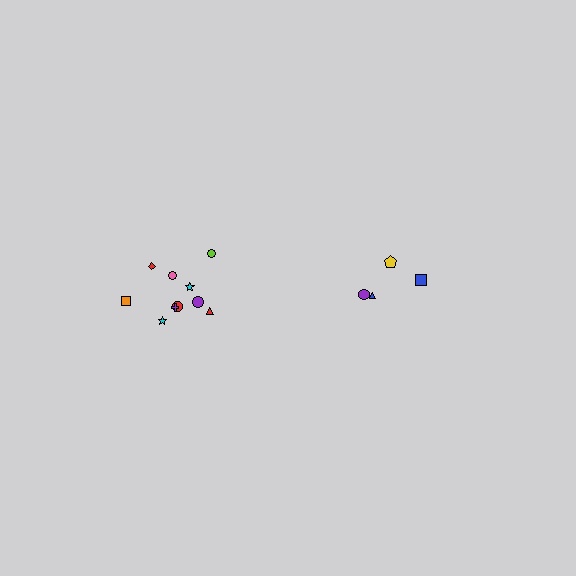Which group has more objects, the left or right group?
The left group.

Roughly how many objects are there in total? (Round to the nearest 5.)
Roughly 15 objects in total.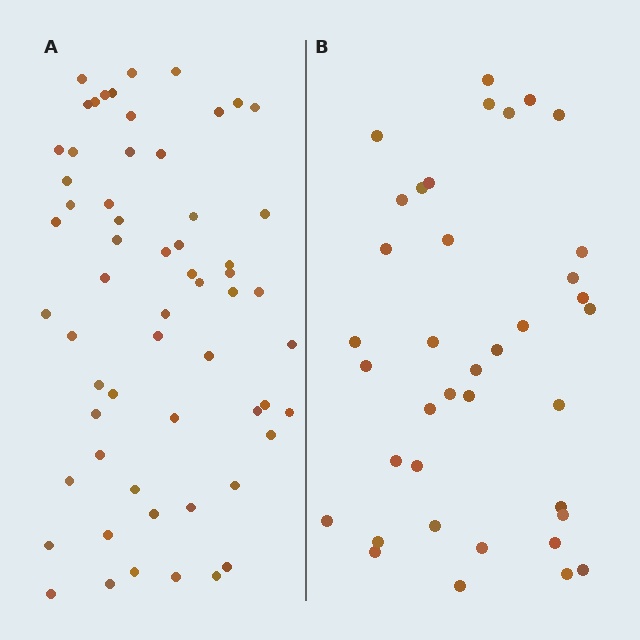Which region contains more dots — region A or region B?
Region A (the left region) has more dots.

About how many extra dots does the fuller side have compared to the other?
Region A has approximately 20 more dots than region B.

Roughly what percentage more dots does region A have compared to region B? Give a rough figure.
About 60% more.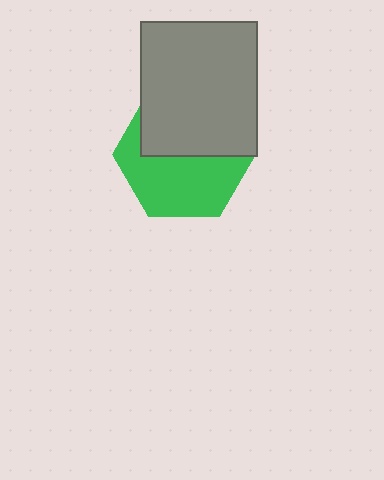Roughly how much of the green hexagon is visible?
About half of it is visible (roughly 52%).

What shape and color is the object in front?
The object in front is a gray rectangle.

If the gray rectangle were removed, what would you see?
You would see the complete green hexagon.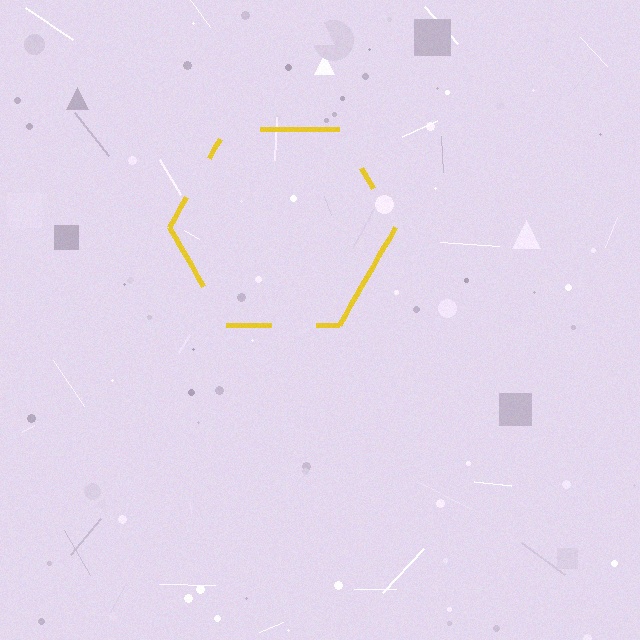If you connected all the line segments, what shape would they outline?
They would outline a hexagon.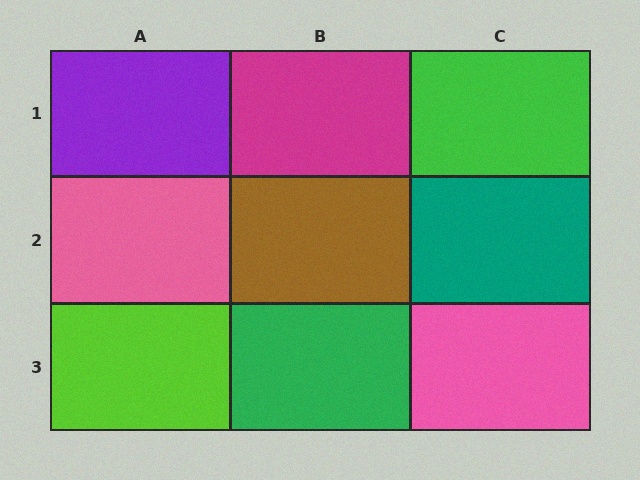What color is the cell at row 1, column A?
Purple.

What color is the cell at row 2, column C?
Teal.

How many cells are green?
2 cells are green.